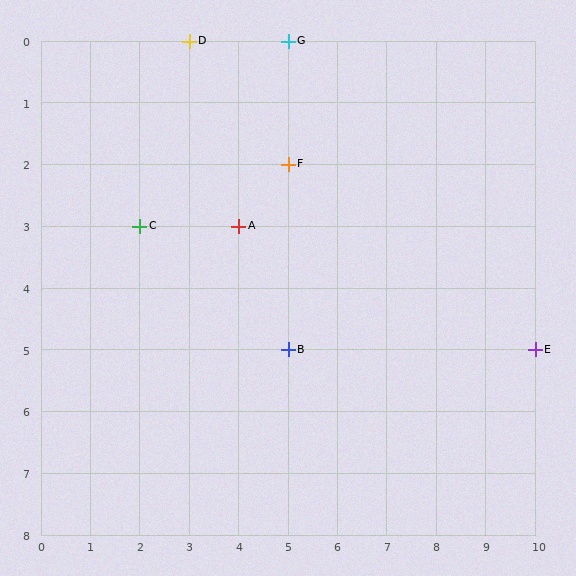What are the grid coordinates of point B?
Point B is at grid coordinates (5, 5).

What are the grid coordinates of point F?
Point F is at grid coordinates (5, 2).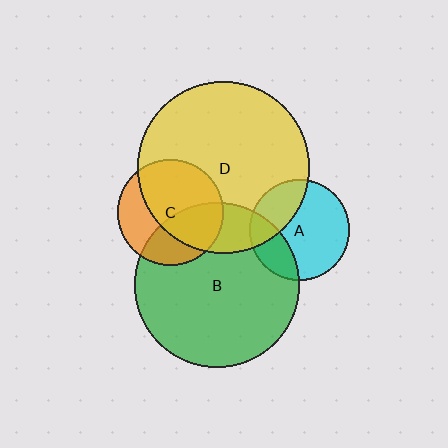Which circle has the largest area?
Circle D (yellow).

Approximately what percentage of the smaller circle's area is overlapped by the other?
Approximately 25%.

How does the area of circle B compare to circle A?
Approximately 2.7 times.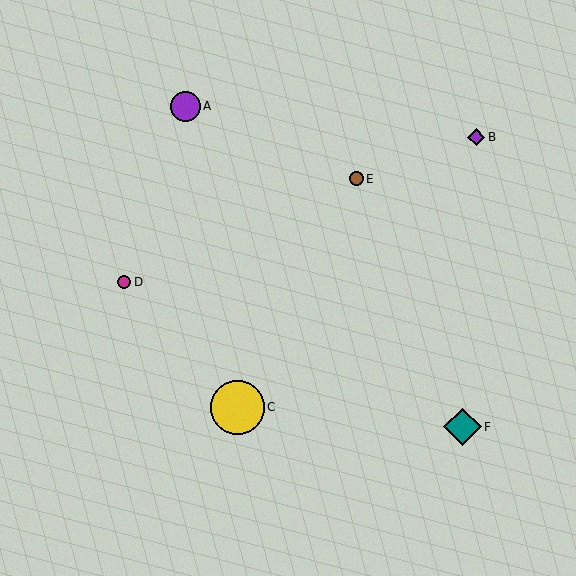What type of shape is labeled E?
Shape E is a brown circle.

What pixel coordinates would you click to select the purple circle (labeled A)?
Click at (185, 106) to select the purple circle A.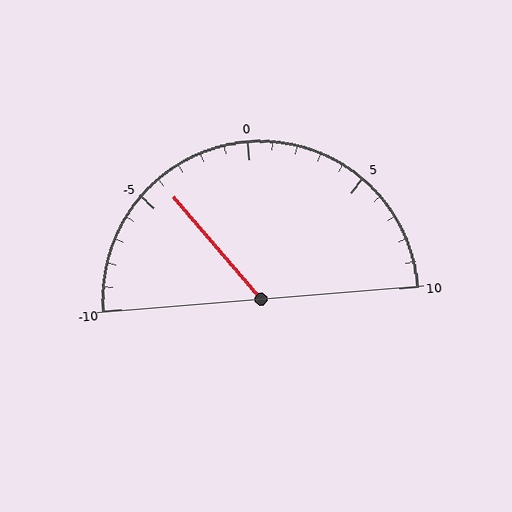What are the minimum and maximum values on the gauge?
The gauge ranges from -10 to 10.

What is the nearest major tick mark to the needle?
The nearest major tick mark is -5.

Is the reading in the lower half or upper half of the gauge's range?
The reading is in the lower half of the range (-10 to 10).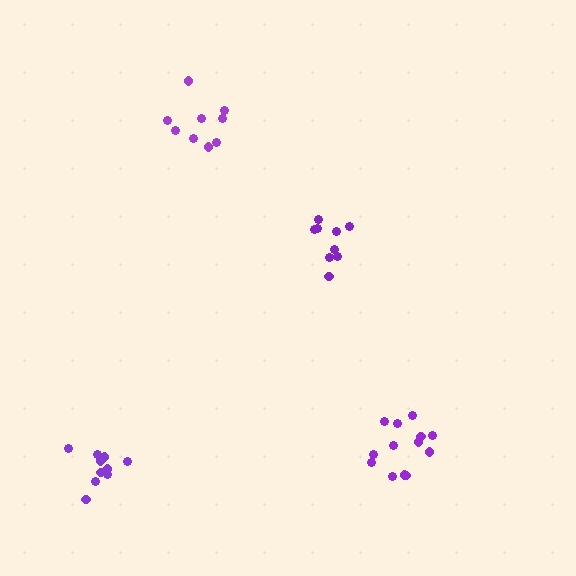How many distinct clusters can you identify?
There are 4 distinct clusters.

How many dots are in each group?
Group 1: 10 dots, Group 2: 13 dots, Group 3: 9 dots, Group 4: 9 dots (41 total).